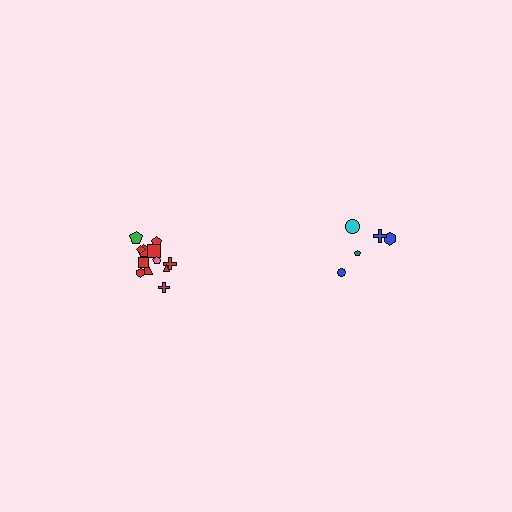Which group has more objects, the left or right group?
The left group.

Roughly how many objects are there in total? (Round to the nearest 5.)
Roughly 15 objects in total.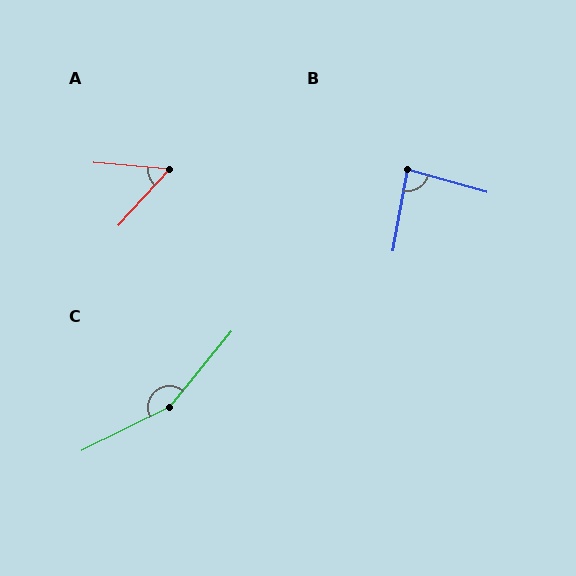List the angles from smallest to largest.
A (52°), B (84°), C (156°).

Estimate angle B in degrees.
Approximately 84 degrees.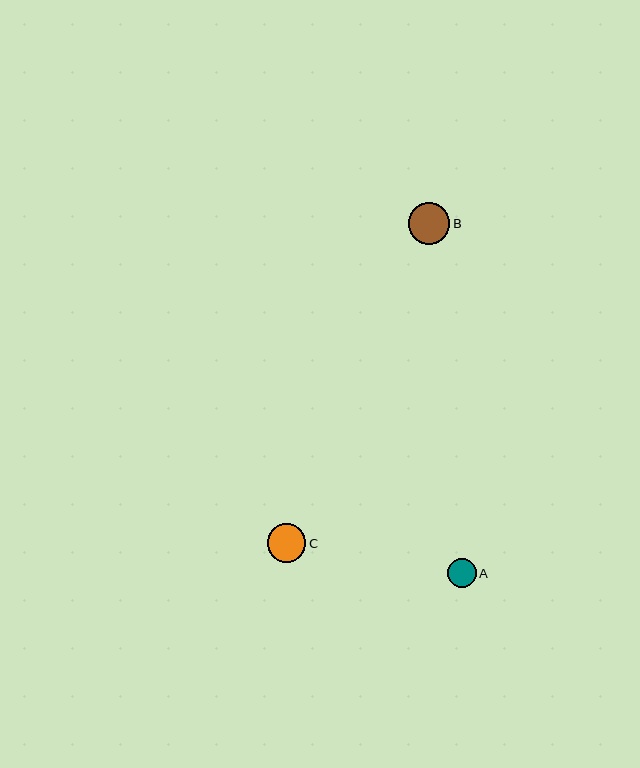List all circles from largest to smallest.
From largest to smallest: B, C, A.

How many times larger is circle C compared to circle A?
Circle C is approximately 1.3 times the size of circle A.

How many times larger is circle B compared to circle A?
Circle B is approximately 1.4 times the size of circle A.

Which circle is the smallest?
Circle A is the smallest with a size of approximately 29 pixels.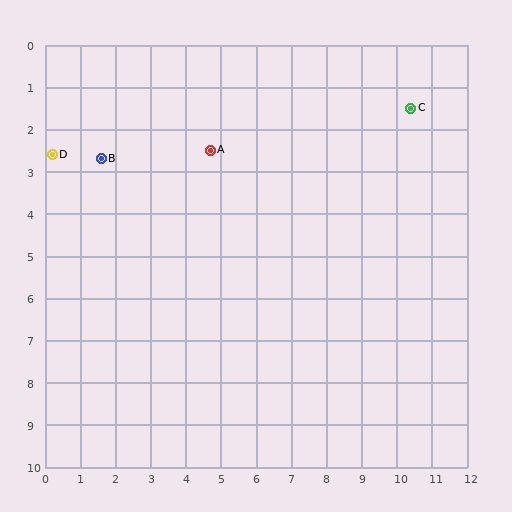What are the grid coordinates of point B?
Point B is at approximately (1.6, 2.7).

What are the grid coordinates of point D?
Point D is at approximately (0.2, 2.6).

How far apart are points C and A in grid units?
Points C and A are about 5.8 grid units apart.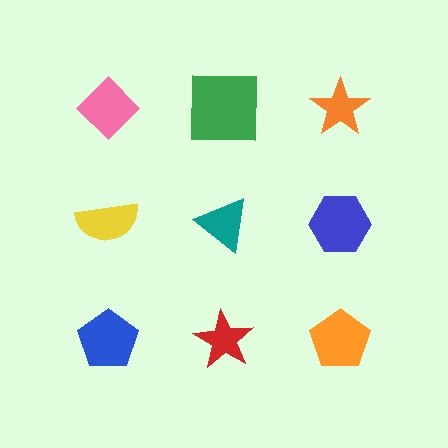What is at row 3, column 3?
An orange pentagon.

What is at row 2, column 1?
A yellow semicircle.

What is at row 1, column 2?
A green square.